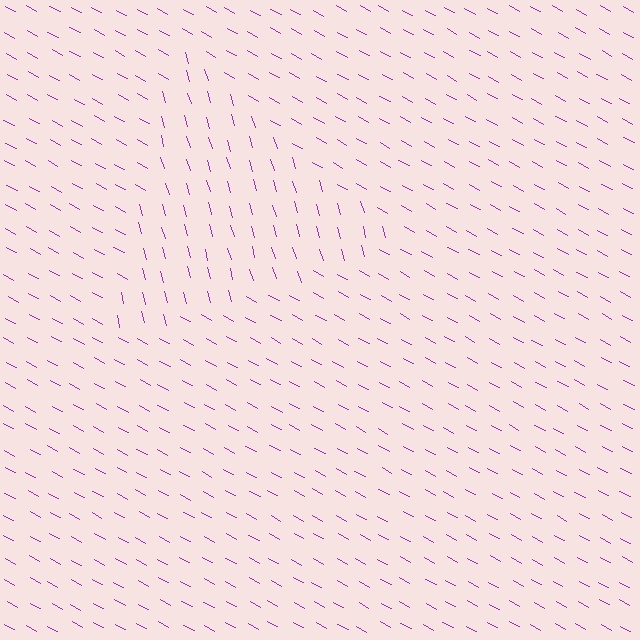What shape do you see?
I see a triangle.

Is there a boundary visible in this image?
Yes, there is a texture boundary formed by a change in line orientation.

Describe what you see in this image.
The image is filled with small purple line segments. A triangle region in the image has lines oriented differently from the surrounding lines, creating a visible texture boundary.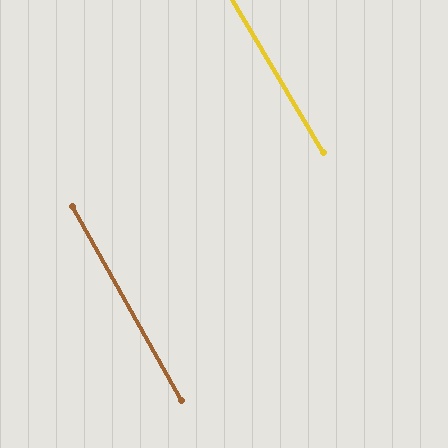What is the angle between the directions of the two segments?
Approximately 2 degrees.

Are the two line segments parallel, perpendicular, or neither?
Parallel — their directions differ by only 1.6°.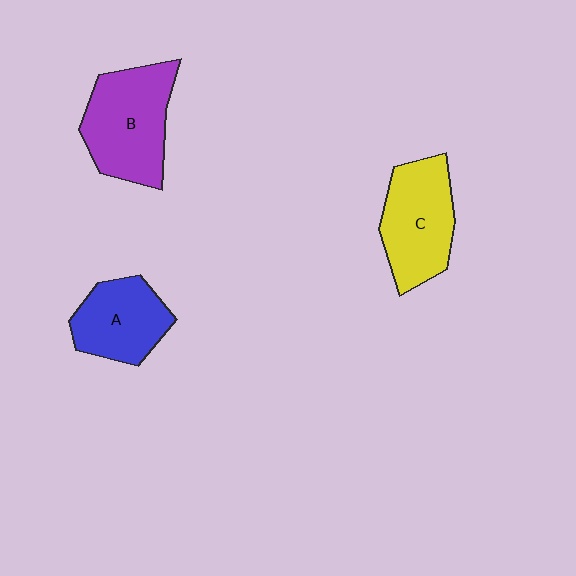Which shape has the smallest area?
Shape A (blue).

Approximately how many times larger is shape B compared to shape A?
Approximately 1.3 times.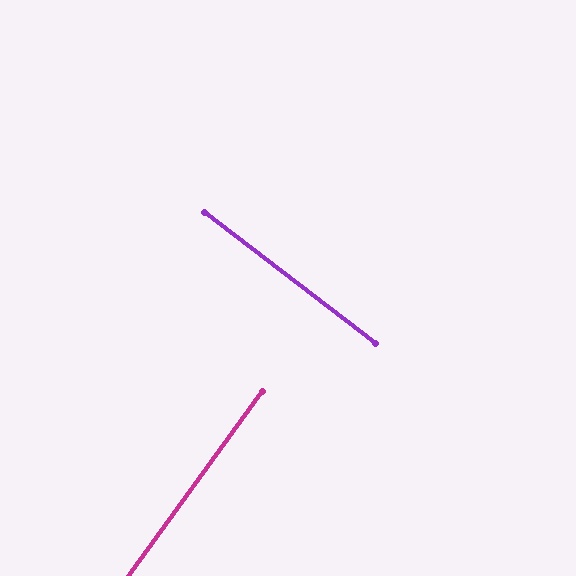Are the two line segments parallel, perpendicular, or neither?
Perpendicular — they meet at approximately 89°.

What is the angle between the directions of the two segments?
Approximately 89 degrees.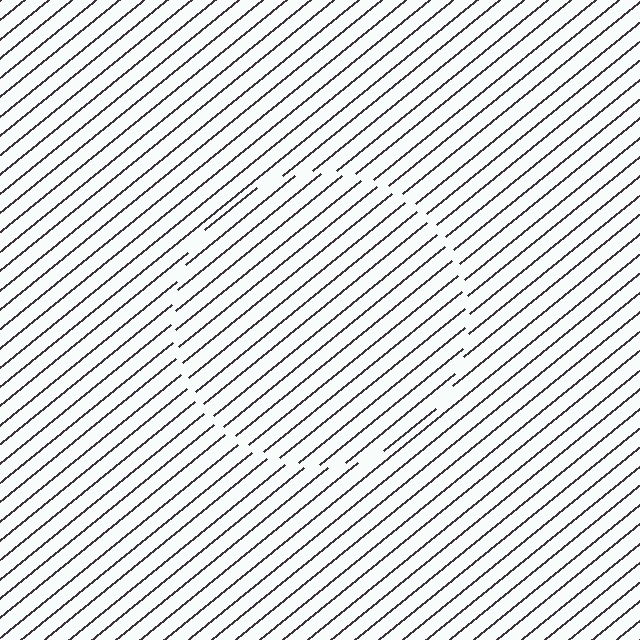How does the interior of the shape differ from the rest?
The interior of the shape contains the same grating, shifted by half a period — the contour is defined by the phase discontinuity where line-ends from the inner and outer gratings abut.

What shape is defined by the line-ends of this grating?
An illusory circle. The interior of the shape contains the same grating, shifted by half a period — the contour is defined by the phase discontinuity where line-ends from the inner and outer gratings abut.